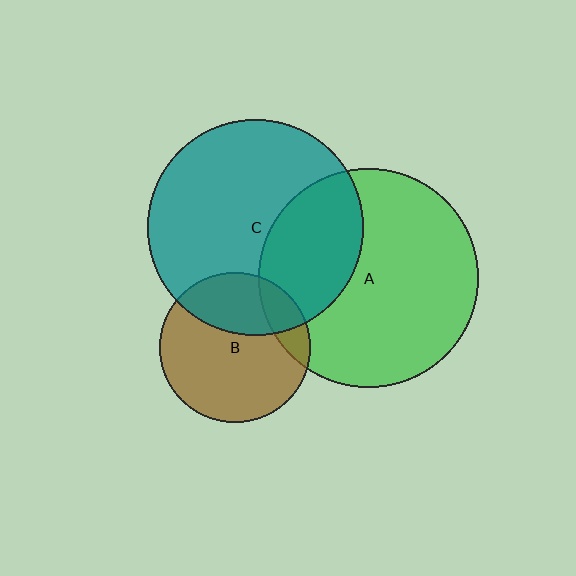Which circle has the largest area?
Circle A (green).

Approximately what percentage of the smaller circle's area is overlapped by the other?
Approximately 15%.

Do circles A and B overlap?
Yes.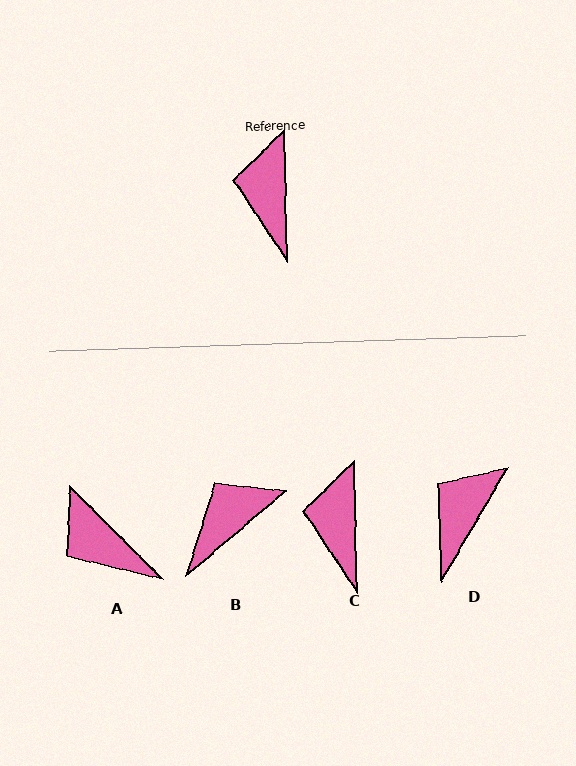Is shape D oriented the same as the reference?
No, it is off by about 32 degrees.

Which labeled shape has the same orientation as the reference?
C.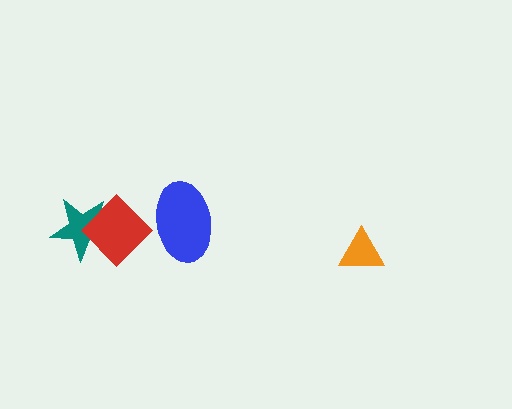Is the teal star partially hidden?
Yes, it is partially covered by another shape.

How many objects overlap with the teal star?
1 object overlaps with the teal star.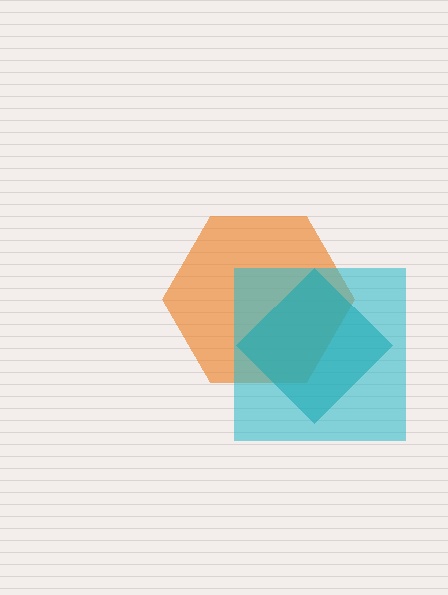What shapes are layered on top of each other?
The layered shapes are: an orange hexagon, a teal diamond, a cyan square.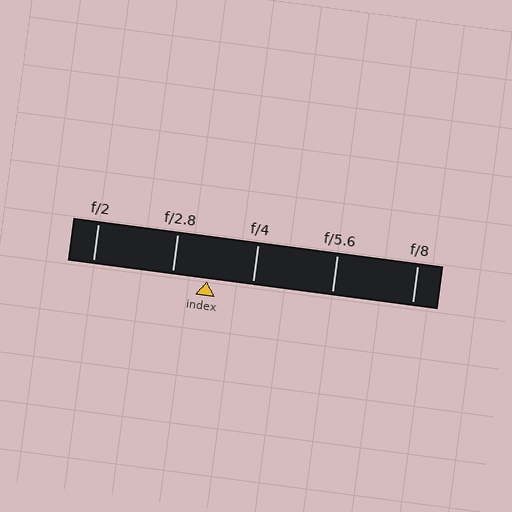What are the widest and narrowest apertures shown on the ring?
The widest aperture shown is f/2 and the narrowest is f/8.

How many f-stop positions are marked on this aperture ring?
There are 5 f-stop positions marked.